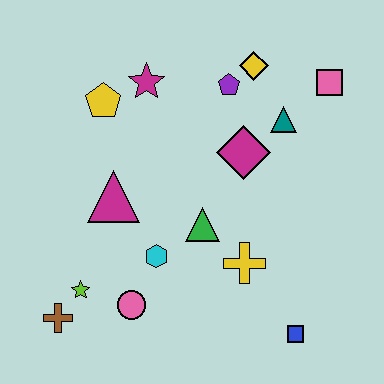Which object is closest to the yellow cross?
The green triangle is closest to the yellow cross.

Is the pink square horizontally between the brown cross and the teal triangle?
No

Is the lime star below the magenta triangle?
Yes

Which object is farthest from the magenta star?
The blue square is farthest from the magenta star.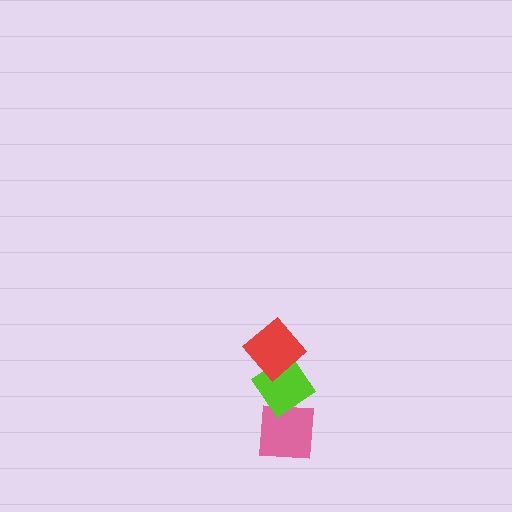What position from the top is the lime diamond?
The lime diamond is 2nd from the top.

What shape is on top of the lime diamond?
The red diamond is on top of the lime diamond.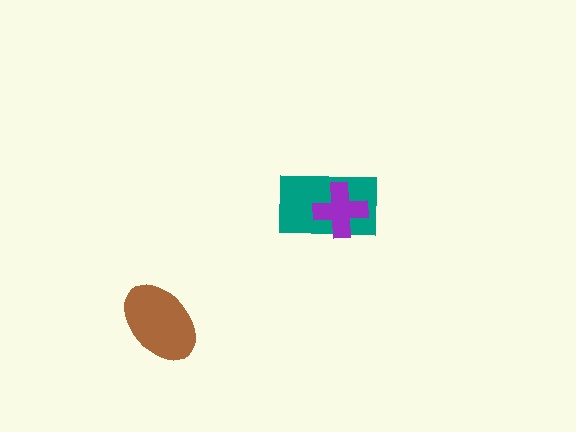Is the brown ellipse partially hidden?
No, no other shape covers it.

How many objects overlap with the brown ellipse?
0 objects overlap with the brown ellipse.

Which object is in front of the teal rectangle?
The purple cross is in front of the teal rectangle.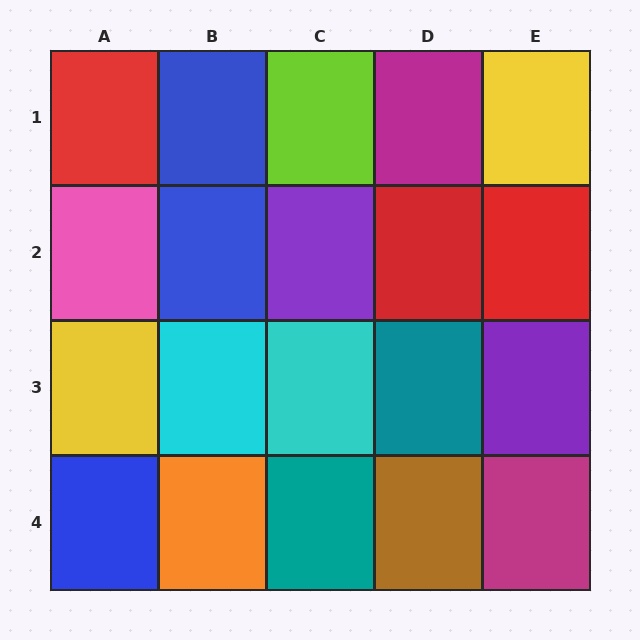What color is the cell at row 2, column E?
Red.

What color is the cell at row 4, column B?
Orange.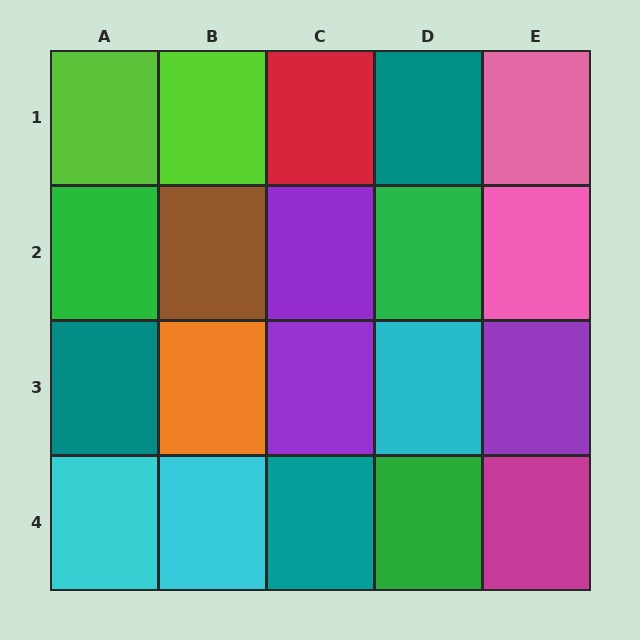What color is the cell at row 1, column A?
Lime.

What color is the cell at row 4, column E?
Magenta.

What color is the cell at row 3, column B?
Orange.